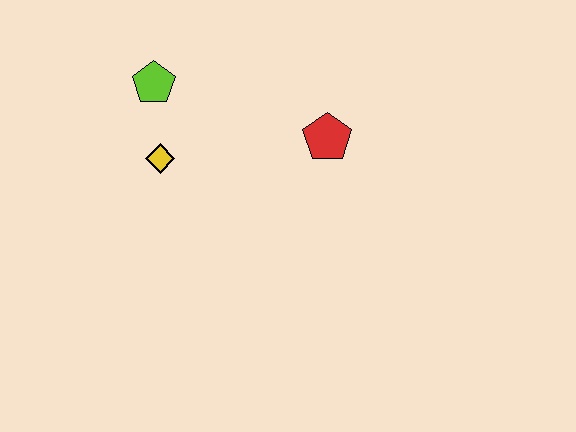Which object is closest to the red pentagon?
The yellow diamond is closest to the red pentagon.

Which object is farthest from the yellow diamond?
The red pentagon is farthest from the yellow diamond.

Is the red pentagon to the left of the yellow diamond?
No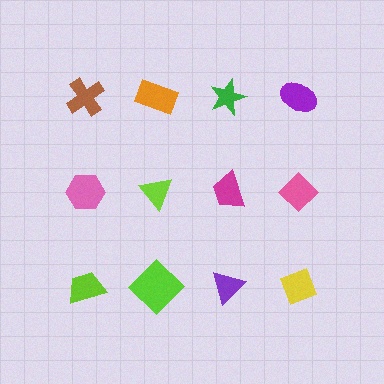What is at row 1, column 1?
A brown cross.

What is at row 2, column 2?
A lime triangle.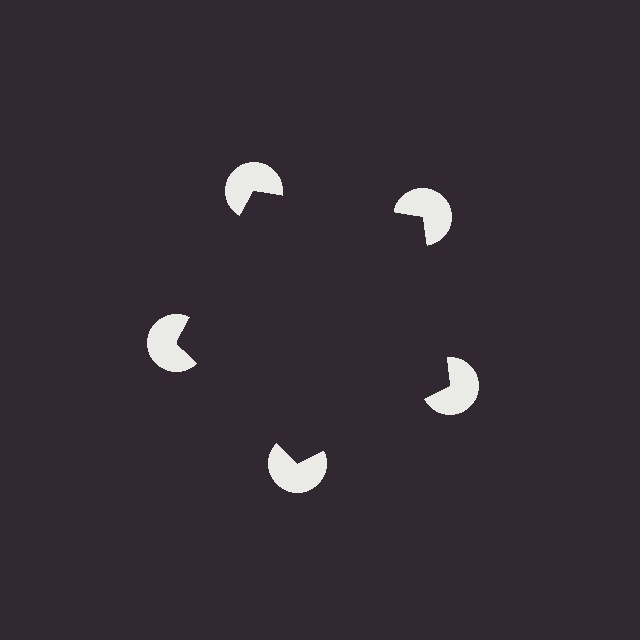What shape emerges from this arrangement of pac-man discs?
An illusory pentagon — its edges are inferred from the aligned wedge cuts in the pac-man discs, not physically drawn.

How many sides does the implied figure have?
5 sides.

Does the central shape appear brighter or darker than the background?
It typically appears slightly darker than the background, even though no actual brightness change is drawn.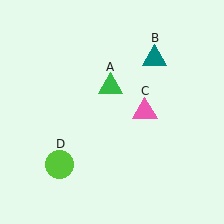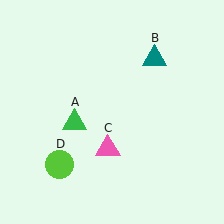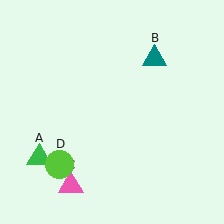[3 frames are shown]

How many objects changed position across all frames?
2 objects changed position: green triangle (object A), pink triangle (object C).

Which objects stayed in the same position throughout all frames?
Teal triangle (object B) and lime circle (object D) remained stationary.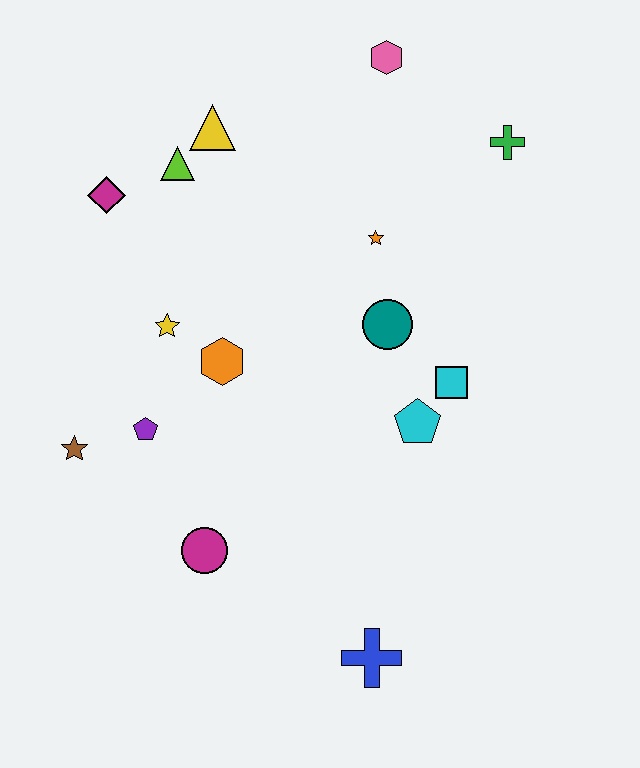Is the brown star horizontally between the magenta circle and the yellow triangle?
No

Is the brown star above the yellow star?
No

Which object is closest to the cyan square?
The cyan pentagon is closest to the cyan square.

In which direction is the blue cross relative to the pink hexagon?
The blue cross is below the pink hexagon.